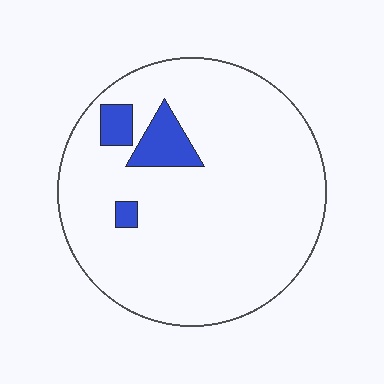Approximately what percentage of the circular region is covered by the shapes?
Approximately 10%.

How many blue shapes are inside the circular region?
3.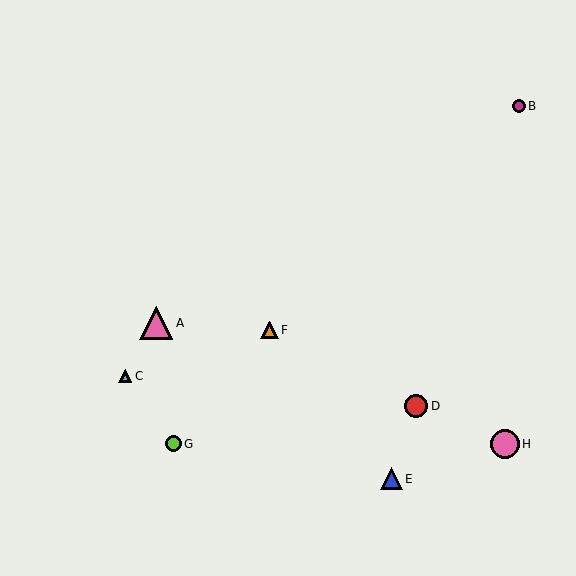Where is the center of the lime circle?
The center of the lime circle is at (174, 444).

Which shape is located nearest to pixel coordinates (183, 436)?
The lime circle (labeled G) at (174, 444) is nearest to that location.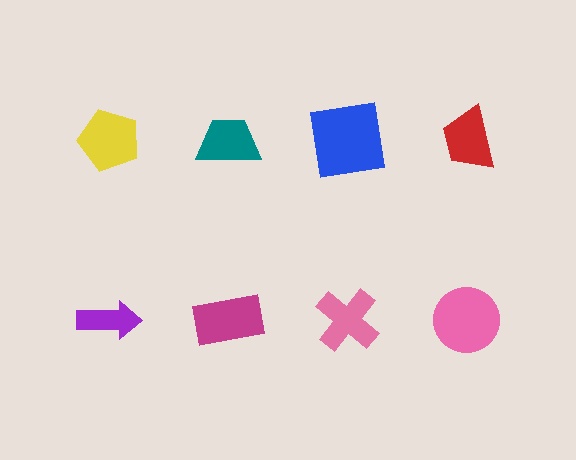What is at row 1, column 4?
A red trapezoid.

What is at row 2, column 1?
A purple arrow.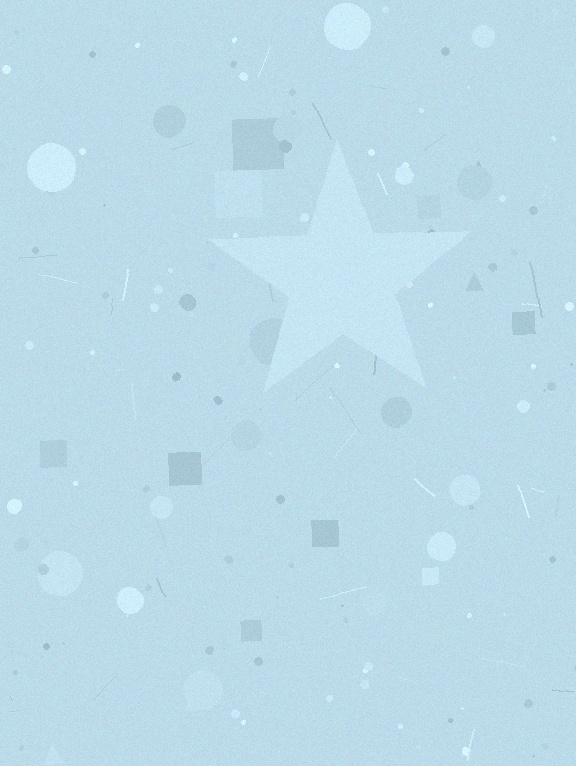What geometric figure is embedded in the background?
A star is embedded in the background.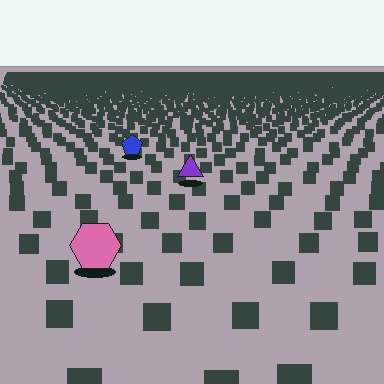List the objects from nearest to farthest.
From nearest to farthest: the pink hexagon, the purple triangle, the blue pentagon.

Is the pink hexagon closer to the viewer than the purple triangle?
Yes. The pink hexagon is closer — you can tell from the texture gradient: the ground texture is coarser near it.